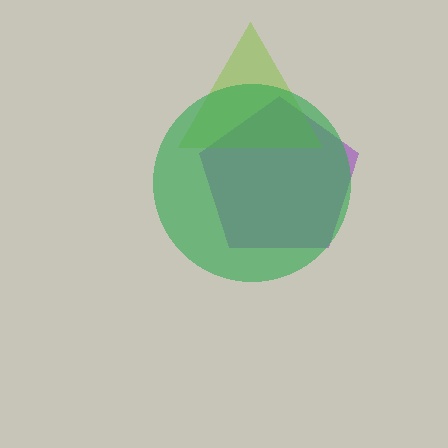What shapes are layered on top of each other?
The layered shapes are: a purple pentagon, a lime triangle, a green circle.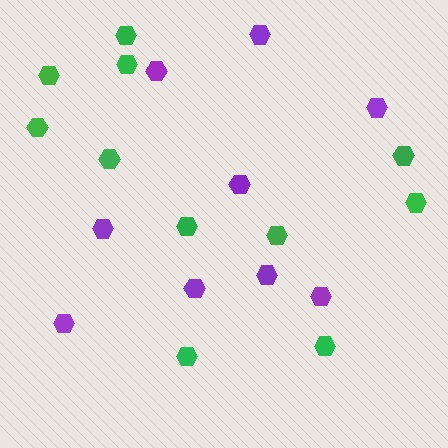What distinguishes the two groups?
There are 2 groups: one group of green hexagons (11) and one group of purple hexagons (9).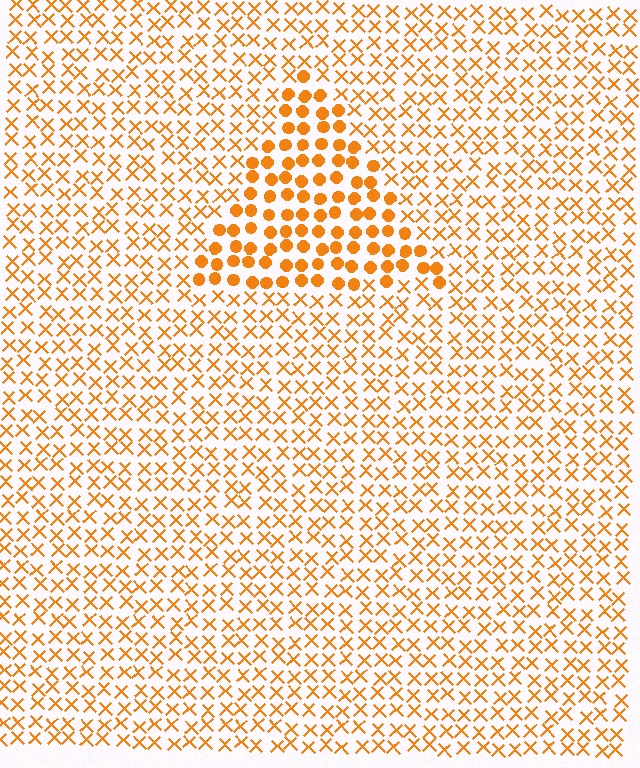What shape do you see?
I see a triangle.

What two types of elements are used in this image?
The image uses circles inside the triangle region and X marks outside it.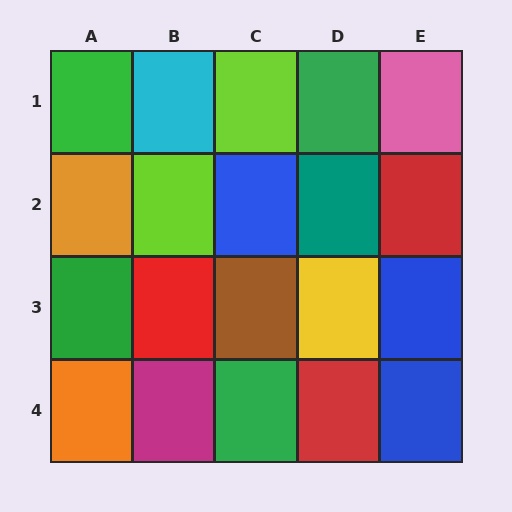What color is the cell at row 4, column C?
Green.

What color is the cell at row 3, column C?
Brown.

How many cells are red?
3 cells are red.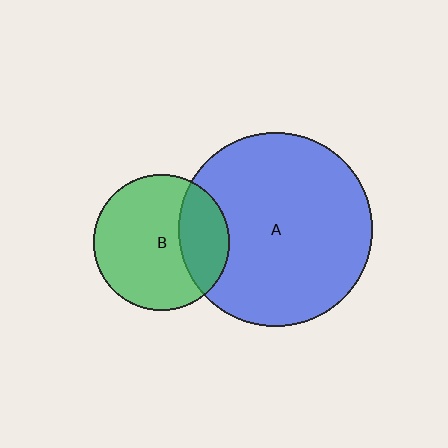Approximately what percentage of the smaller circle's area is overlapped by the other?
Approximately 30%.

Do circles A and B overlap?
Yes.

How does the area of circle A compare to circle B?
Approximately 2.0 times.